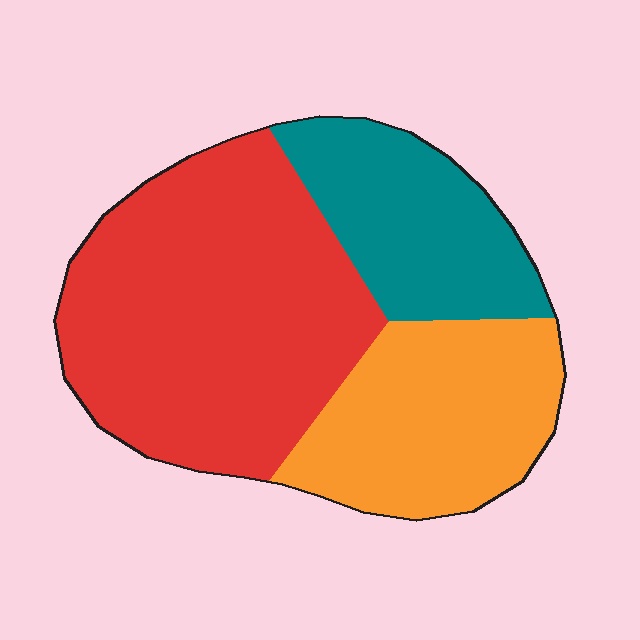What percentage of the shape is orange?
Orange covers around 25% of the shape.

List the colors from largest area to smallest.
From largest to smallest: red, orange, teal.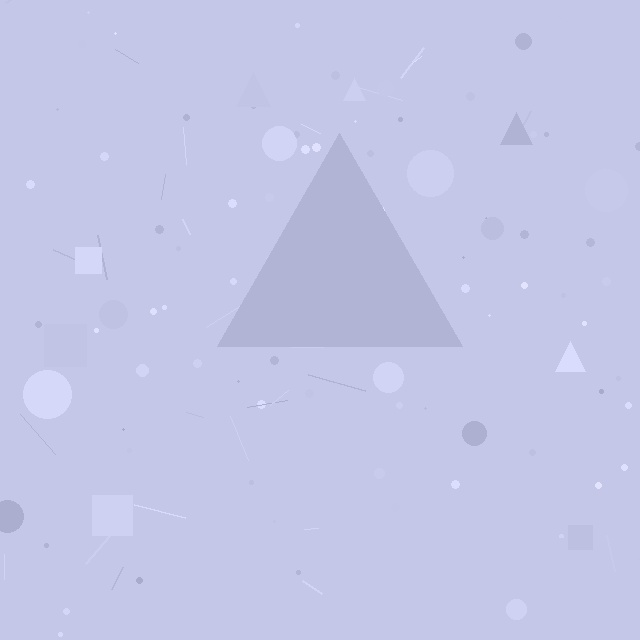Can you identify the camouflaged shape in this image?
The camouflaged shape is a triangle.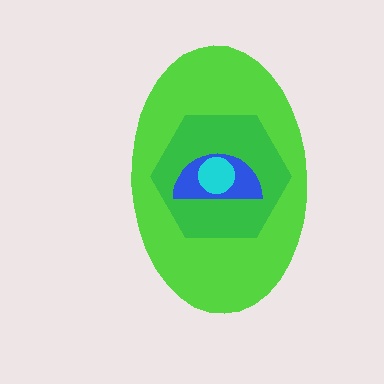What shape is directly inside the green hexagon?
The blue semicircle.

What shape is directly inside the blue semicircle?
The cyan circle.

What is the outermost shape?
The lime ellipse.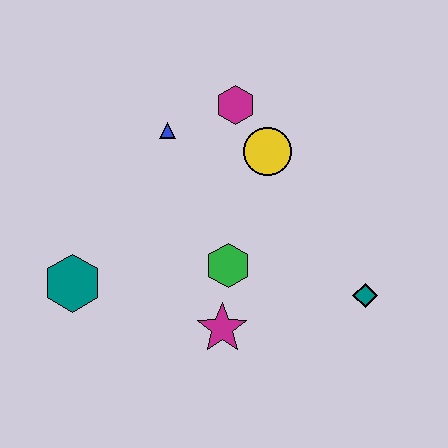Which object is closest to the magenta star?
The green hexagon is closest to the magenta star.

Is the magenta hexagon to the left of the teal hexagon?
No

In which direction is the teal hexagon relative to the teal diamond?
The teal hexagon is to the left of the teal diamond.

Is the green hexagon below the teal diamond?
No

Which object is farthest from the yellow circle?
The teal hexagon is farthest from the yellow circle.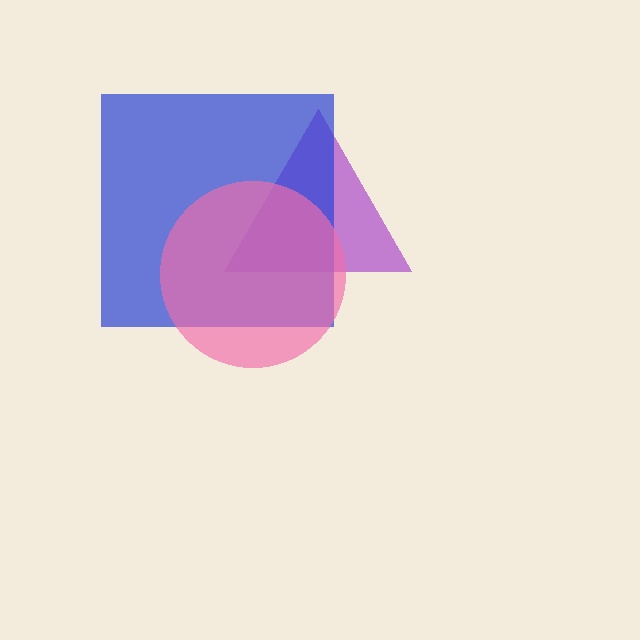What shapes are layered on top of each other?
The layered shapes are: a purple triangle, a blue square, a pink circle.